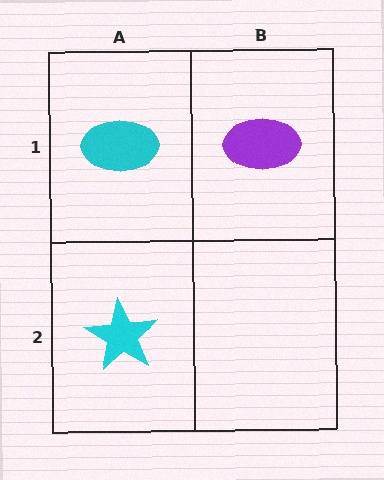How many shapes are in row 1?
2 shapes.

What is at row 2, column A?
A cyan star.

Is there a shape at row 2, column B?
No, that cell is empty.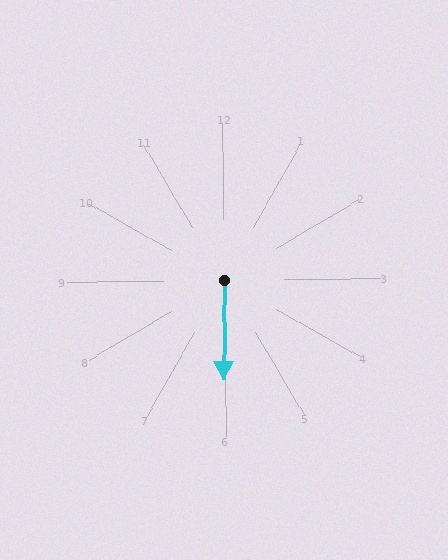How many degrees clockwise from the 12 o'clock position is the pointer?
Approximately 181 degrees.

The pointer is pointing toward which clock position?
Roughly 6 o'clock.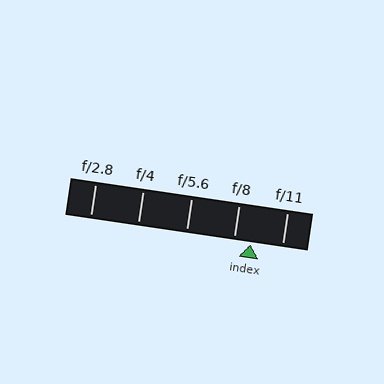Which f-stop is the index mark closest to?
The index mark is closest to f/8.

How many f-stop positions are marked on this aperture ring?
There are 5 f-stop positions marked.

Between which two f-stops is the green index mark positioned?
The index mark is between f/8 and f/11.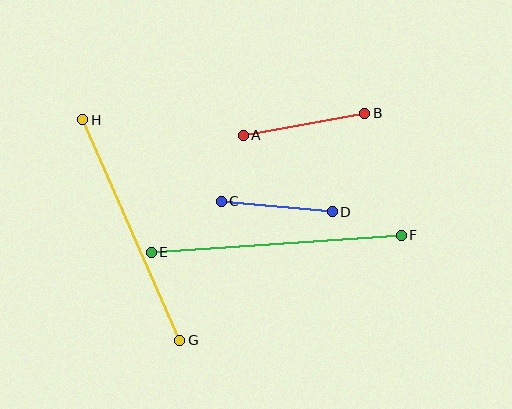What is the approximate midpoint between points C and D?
The midpoint is at approximately (277, 207) pixels.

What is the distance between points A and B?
The distance is approximately 124 pixels.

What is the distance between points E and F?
The distance is approximately 250 pixels.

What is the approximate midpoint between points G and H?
The midpoint is at approximately (131, 230) pixels.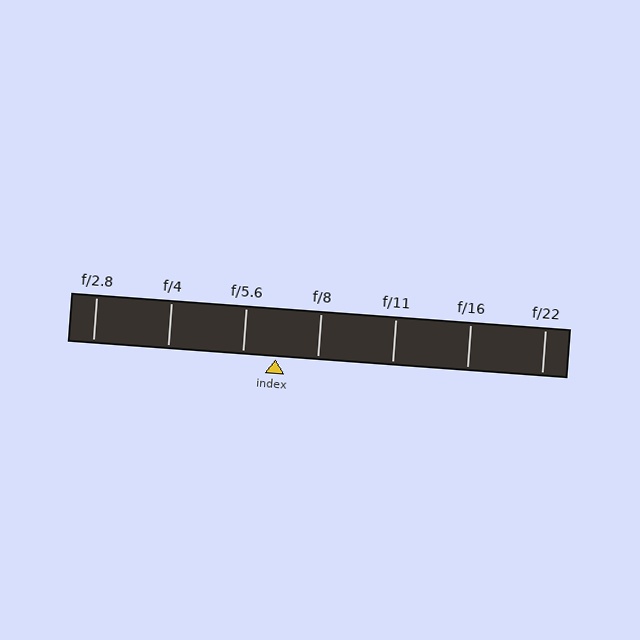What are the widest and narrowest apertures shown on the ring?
The widest aperture shown is f/2.8 and the narrowest is f/22.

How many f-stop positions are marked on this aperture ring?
There are 7 f-stop positions marked.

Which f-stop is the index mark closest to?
The index mark is closest to f/5.6.